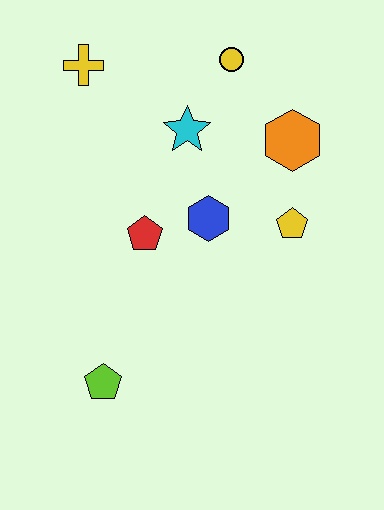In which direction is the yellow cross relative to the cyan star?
The yellow cross is to the left of the cyan star.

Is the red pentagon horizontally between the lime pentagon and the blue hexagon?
Yes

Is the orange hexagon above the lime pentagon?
Yes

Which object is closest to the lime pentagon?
The red pentagon is closest to the lime pentagon.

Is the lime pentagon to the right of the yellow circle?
No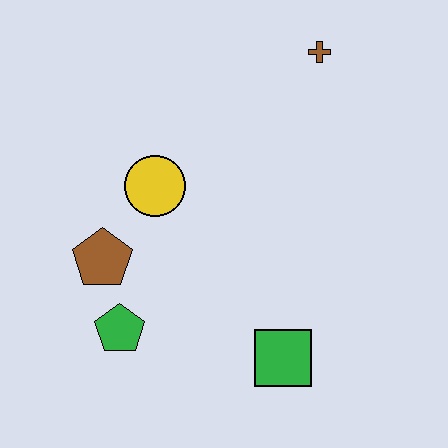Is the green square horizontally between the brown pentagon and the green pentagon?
No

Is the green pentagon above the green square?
Yes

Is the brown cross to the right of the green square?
Yes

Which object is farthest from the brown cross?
The green pentagon is farthest from the brown cross.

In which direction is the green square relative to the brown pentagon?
The green square is to the right of the brown pentagon.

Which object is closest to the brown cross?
The yellow circle is closest to the brown cross.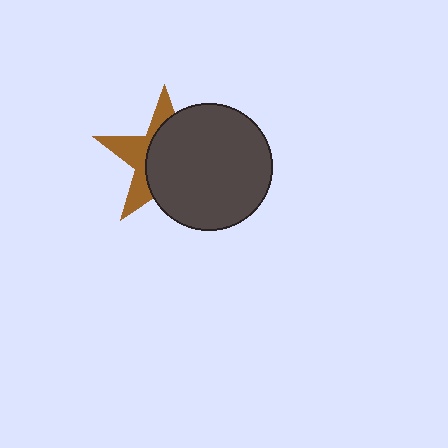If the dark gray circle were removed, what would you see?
You would see the complete brown star.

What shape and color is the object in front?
The object in front is a dark gray circle.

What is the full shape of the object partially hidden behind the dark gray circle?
The partially hidden object is a brown star.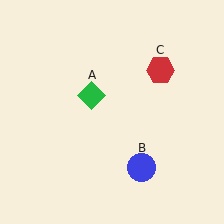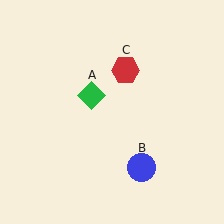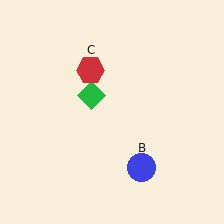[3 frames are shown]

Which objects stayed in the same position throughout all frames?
Green diamond (object A) and blue circle (object B) remained stationary.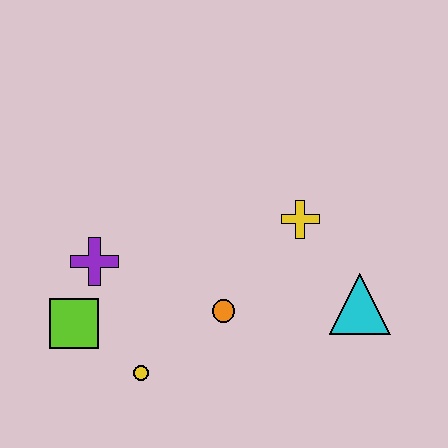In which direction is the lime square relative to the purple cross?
The lime square is below the purple cross.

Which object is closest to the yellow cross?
The cyan triangle is closest to the yellow cross.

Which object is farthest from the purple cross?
The cyan triangle is farthest from the purple cross.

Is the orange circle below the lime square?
No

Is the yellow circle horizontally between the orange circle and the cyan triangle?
No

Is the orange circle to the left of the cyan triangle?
Yes